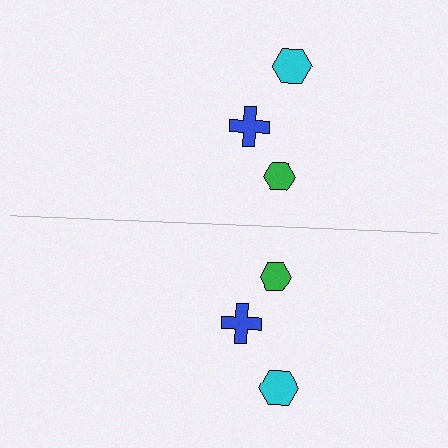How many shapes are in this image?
There are 6 shapes in this image.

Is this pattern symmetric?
Yes, this pattern has bilateral (reflection) symmetry.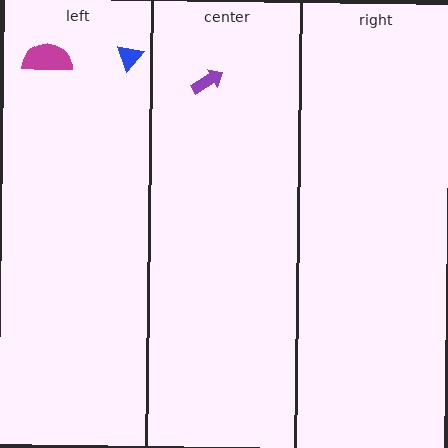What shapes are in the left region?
The magenta semicircle, the blue triangle.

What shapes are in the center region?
The purple arrow.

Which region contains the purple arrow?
The center region.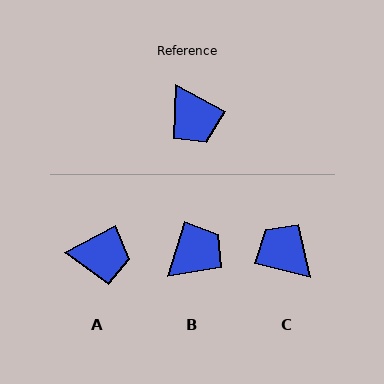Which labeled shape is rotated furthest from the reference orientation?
C, about 166 degrees away.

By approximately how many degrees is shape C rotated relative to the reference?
Approximately 166 degrees clockwise.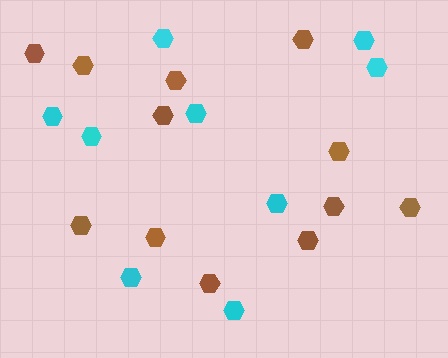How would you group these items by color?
There are 2 groups: one group of brown hexagons (12) and one group of cyan hexagons (9).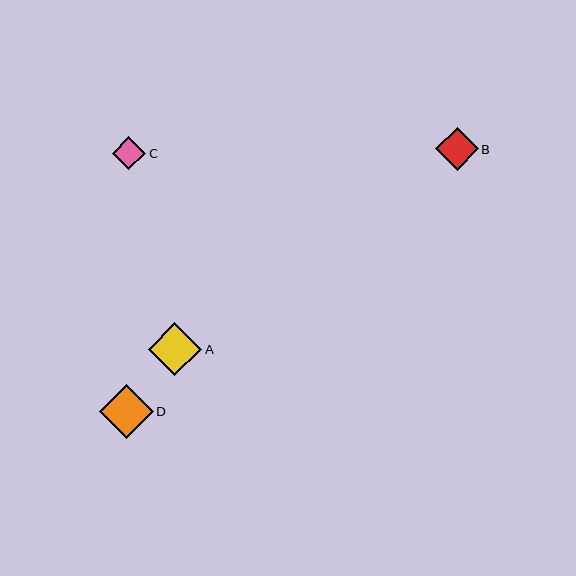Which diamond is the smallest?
Diamond C is the smallest with a size of approximately 33 pixels.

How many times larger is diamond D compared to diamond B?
Diamond D is approximately 1.3 times the size of diamond B.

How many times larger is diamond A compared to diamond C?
Diamond A is approximately 1.6 times the size of diamond C.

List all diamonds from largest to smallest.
From largest to smallest: D, A, B, C.